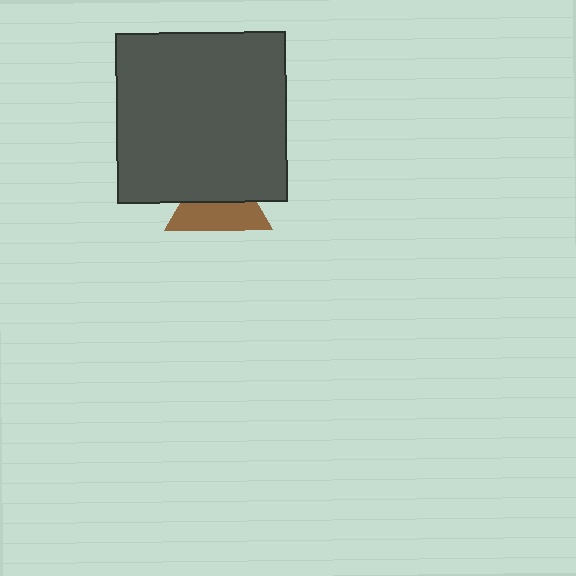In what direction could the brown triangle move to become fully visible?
The brown triangle could move down. That would shift it out from behind the dark gray square entirely.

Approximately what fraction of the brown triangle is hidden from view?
Roughly 49% of the brown triangle is hidden behind the dark gray square.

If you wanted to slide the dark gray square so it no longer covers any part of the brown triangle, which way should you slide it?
Slide it up — that is the most direct way to separate the two shapes.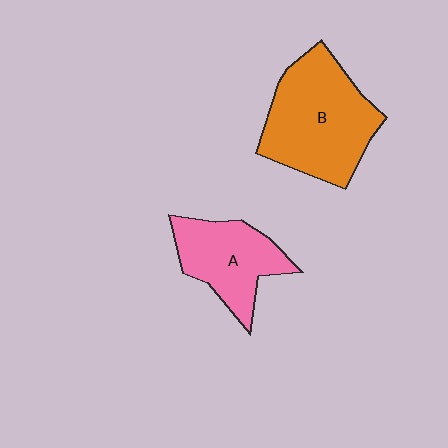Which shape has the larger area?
Shape B (orange).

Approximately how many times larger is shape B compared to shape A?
Approximately 1.5 times.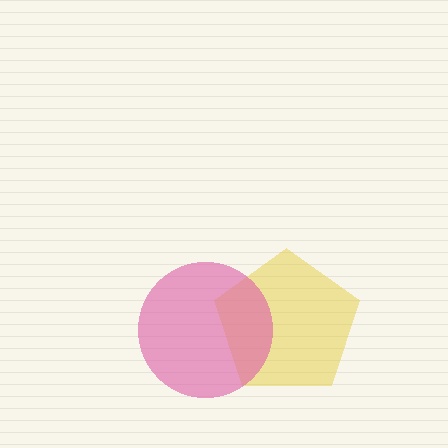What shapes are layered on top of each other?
The layered shapes are: a yellow pentagon, a pink circle.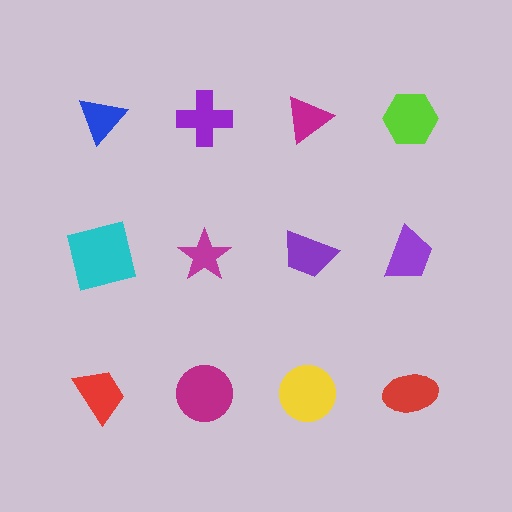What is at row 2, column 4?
A purple trapezoid.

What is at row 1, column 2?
A purple cross.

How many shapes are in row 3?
4 shapes.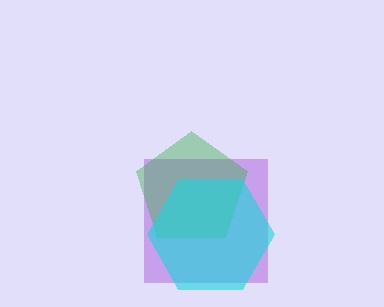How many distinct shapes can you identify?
There are 3 distinct shapes: a purple square, a green pentagon, a cyan hexagon.